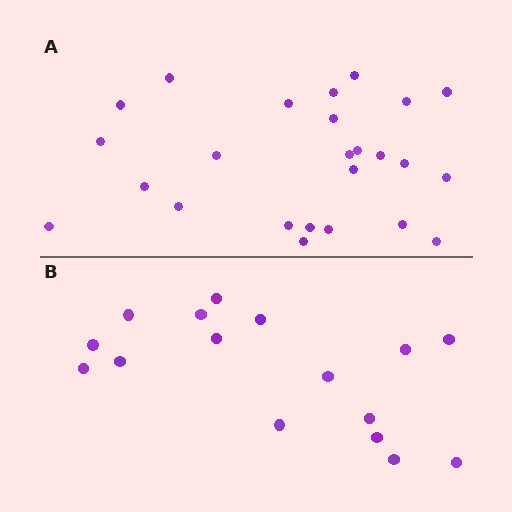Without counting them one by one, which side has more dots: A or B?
Region A (the top region) has more dots.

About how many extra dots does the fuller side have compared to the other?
Region A has roughly 8 or so more dots than region B.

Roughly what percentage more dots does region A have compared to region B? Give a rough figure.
About 55% more.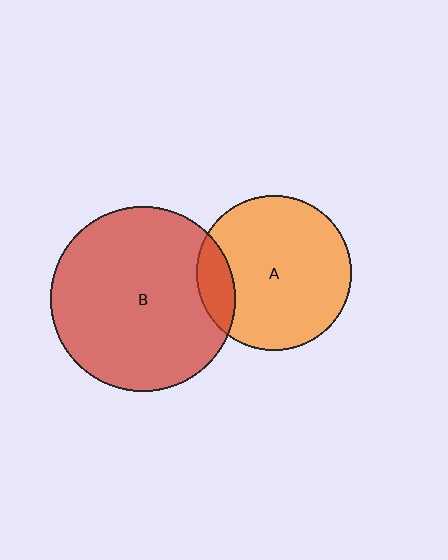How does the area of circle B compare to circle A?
Approximately 1.4 times.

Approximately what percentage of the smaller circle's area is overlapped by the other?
Approximately 15%.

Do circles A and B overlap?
Yes.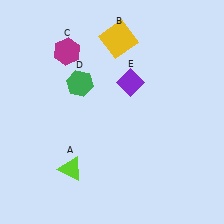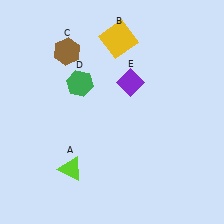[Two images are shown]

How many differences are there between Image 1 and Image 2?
There is 1 difference between the two images.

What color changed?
The hexagon (C) changed from magenta in Image 1 to brown in Image 2.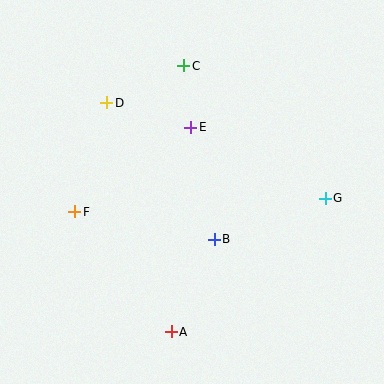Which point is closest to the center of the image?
Point B at (214, 239) is closest to the center.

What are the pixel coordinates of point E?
Point E is at (191, 127).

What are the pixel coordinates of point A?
Point A is at (171, 332).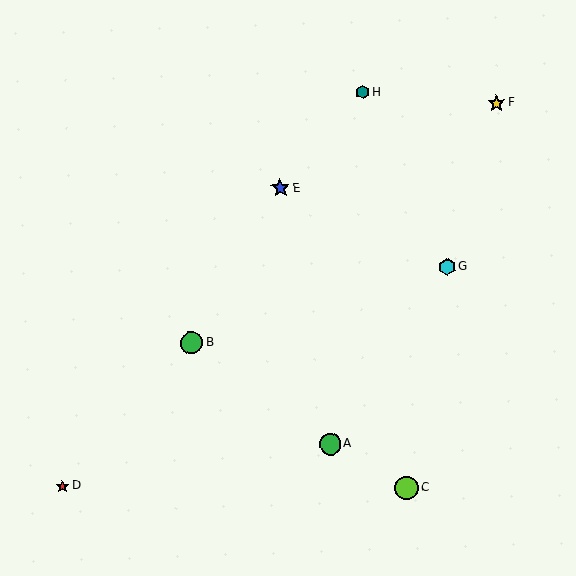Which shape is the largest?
The lime circle (labeled C) is the largest.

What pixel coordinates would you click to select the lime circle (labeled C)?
Click at (406, 488) to select the lime circle C.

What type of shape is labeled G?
Shape G is a cyan hexagon.